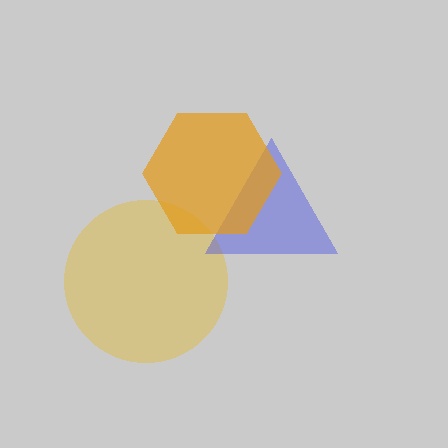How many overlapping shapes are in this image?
There are 3 overlapping shapes in the image.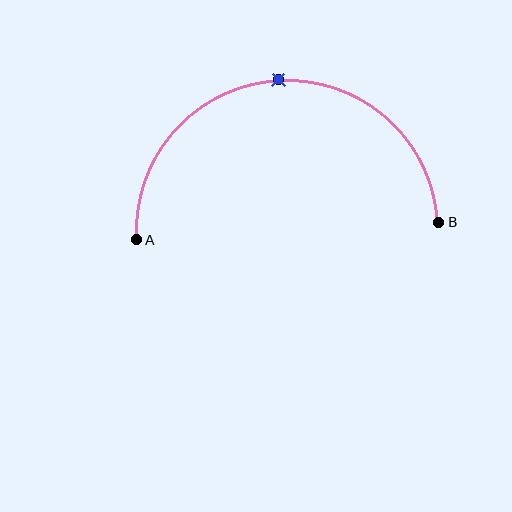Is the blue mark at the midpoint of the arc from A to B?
Yes. The blue mark lies on the arc at equal arc-length from both A and B — it is the arc midpoint.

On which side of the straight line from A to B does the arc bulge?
The arc bulges above the straight line connecting A and B.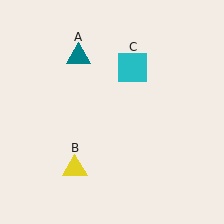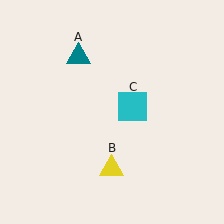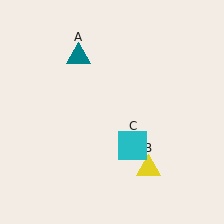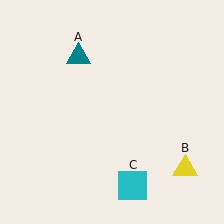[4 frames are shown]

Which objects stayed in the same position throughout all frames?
Teal triangle (object A) remained stationary.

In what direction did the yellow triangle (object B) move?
The yellow triangle (object B) moved right.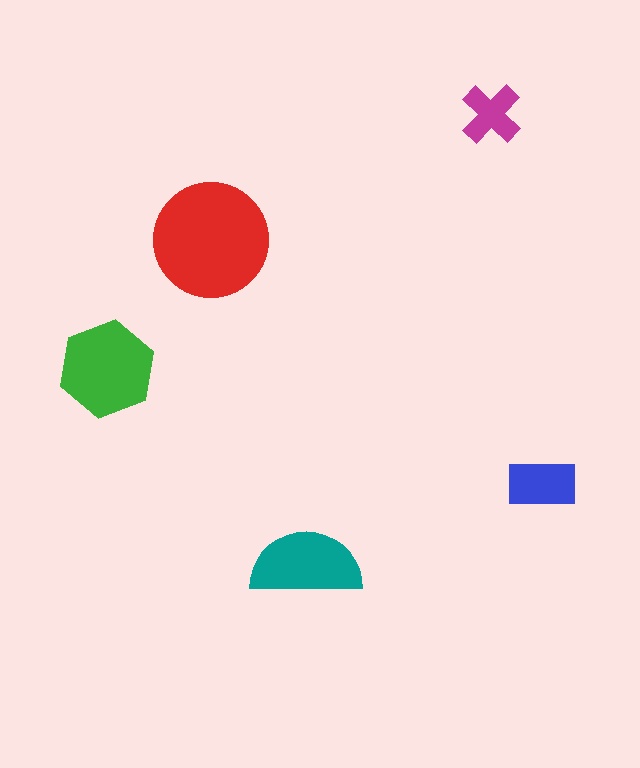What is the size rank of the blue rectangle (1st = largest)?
4th.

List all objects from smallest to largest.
The magenta cross, the blue rectangle, the teal semicircle, the green hexagon, the red circle.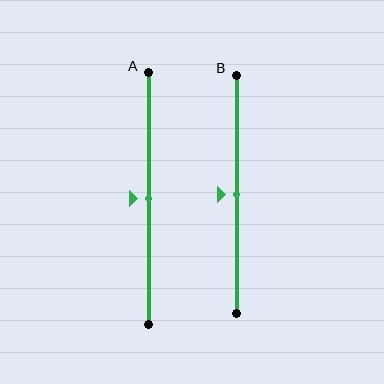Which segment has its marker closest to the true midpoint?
Segment A has its marker closest to the true midpoint.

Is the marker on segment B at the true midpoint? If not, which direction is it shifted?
Yes, the marker on segment B is at the true midpoint.